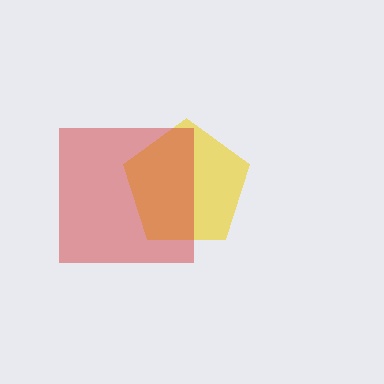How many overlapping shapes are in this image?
There are 2 overlapping shapes in the image.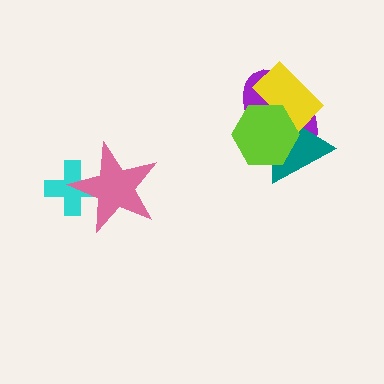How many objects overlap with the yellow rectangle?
3 objects overlap with the yellow rectangle.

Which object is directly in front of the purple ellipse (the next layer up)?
The teal triangle is directly in front of the purple ellipse.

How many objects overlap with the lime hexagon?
3 objects overlap with the lime hexagon.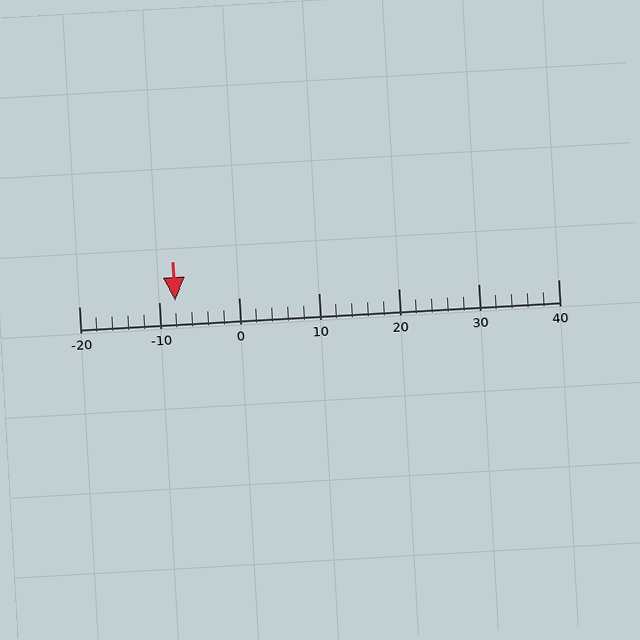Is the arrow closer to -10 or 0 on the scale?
The arrow is closer to -10.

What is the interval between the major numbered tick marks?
The major tick marks are spaced 10 units apart.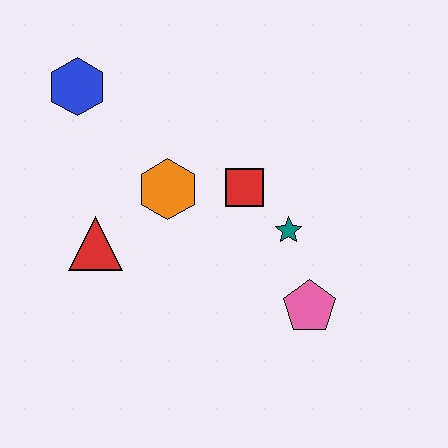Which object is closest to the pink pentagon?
The teal star is closest to the pink pentagon.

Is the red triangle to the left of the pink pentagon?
Yes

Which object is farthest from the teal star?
The blue hexagon is farthest from the teal star.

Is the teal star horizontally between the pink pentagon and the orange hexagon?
Yes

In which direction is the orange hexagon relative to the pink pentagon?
The orange hexagon is to the left of the pink pentagon.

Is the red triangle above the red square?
No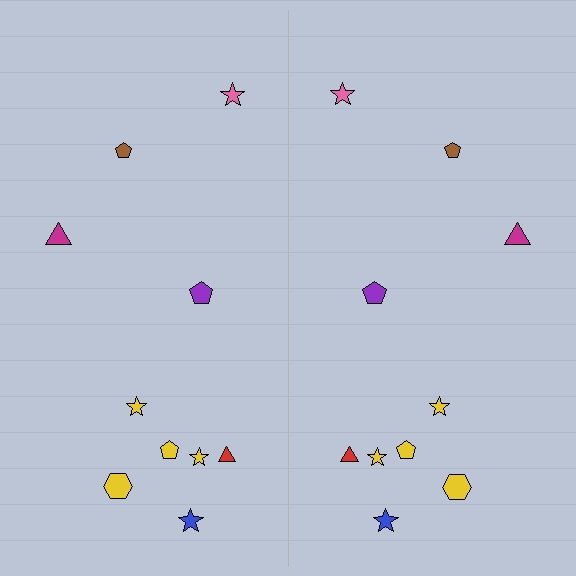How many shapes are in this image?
There are 20 shapes in this image.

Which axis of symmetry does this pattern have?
The pattern has a vertical axis of symmetry running through the center of the image.